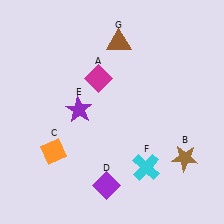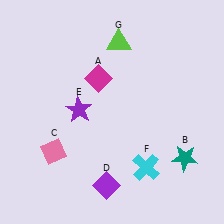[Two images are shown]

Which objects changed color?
B changed from brown to teal. C changed from orange to pink. G changed from brown to lime.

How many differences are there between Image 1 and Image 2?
There are 3 differences between the two images.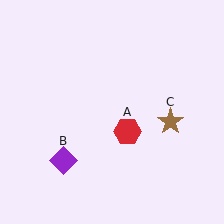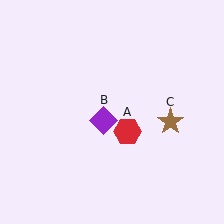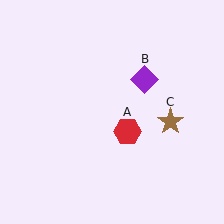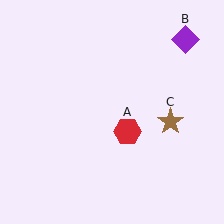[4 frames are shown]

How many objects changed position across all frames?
1 object changed position: purple diamond (object B).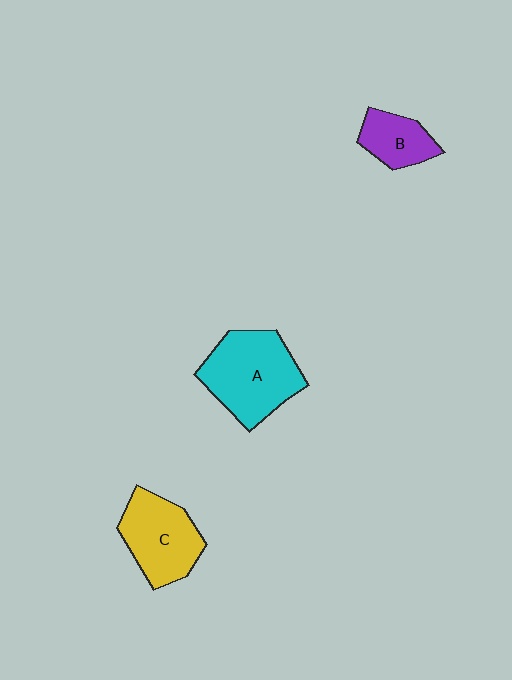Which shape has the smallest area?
Shape B (purple).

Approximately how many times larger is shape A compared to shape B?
Approximately 2.1 times.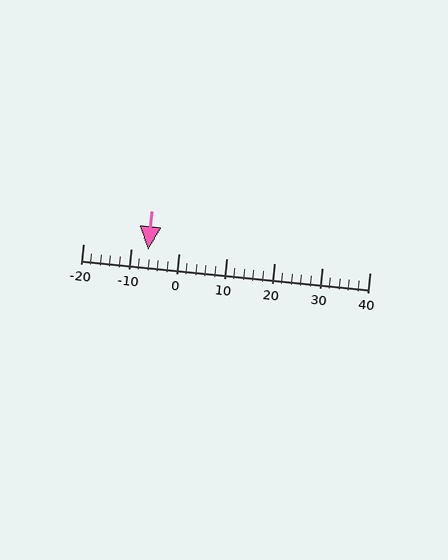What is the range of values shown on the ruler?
The ruler shows values from -20 to 40.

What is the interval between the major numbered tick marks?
The major tick marks are spaced 10 units apart.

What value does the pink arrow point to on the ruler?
The pink arrow points to approximately -6.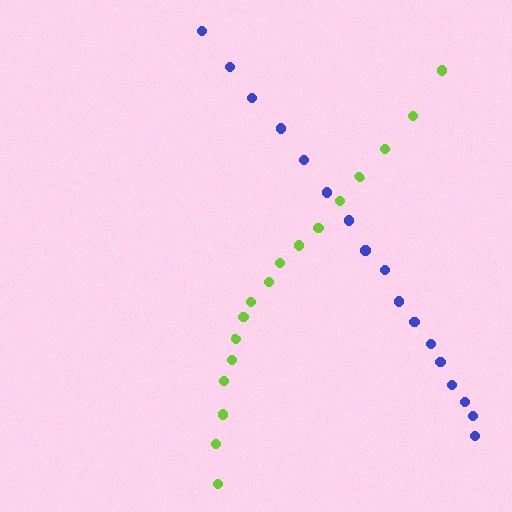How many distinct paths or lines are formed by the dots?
There are 2 distinct paths.